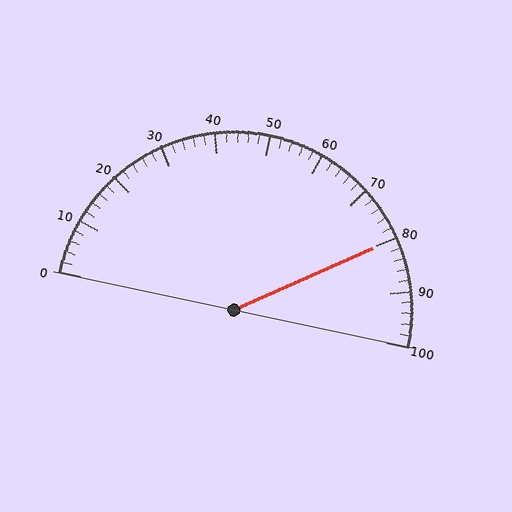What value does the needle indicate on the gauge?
The needle indicates approximately 80.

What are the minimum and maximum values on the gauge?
The gauge ranges from 0 to 100.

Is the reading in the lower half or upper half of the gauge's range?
The reading is in the upper half of the range (0 to 100).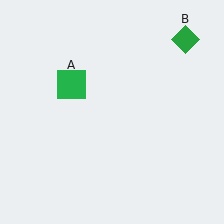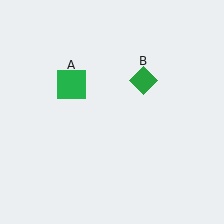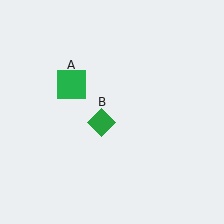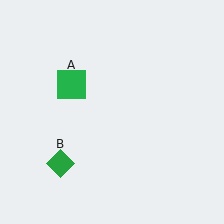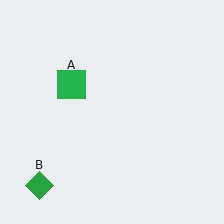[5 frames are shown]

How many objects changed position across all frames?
1 object changed position: green diamond (object B).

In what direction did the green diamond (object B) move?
The green diamond (object B) moved down and to the left.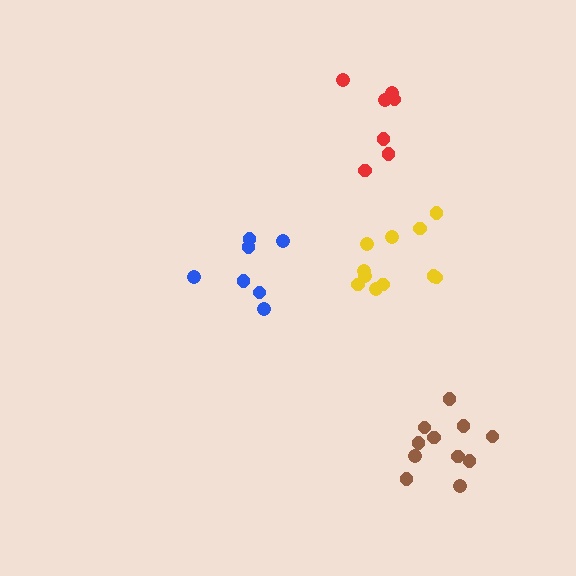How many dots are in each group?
Group 1: 11 dots, Group 2: 7 dots, Group 3: 11 dots, Group 4: 7 dots (36 total).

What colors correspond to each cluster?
The clusters are colored: yellow, blue, brown, red.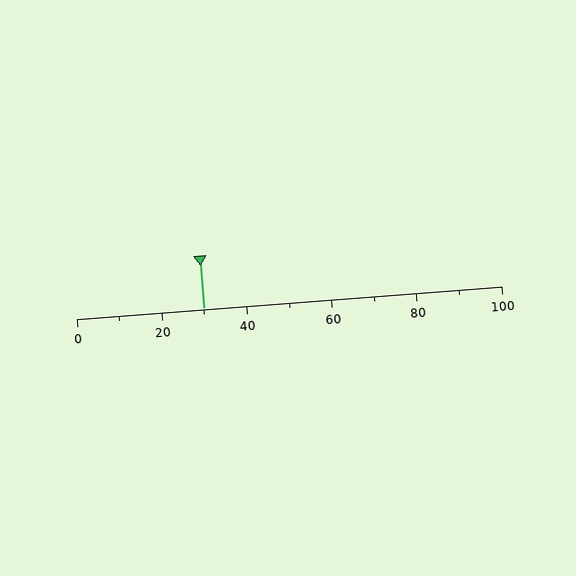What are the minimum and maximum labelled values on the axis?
The axis runs from 0 to 100.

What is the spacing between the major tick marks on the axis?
The major ticks are spaced 20 apart.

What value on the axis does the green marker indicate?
The marker indicates approximately 30.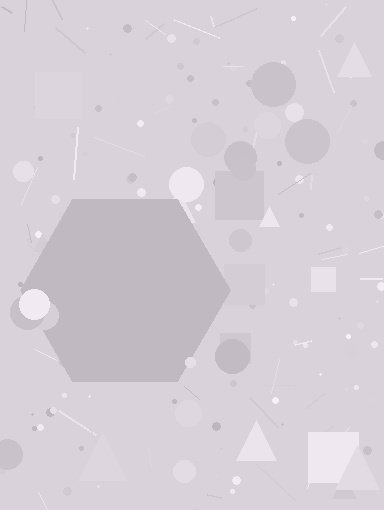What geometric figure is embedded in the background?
A hexagon is embedded in the background.